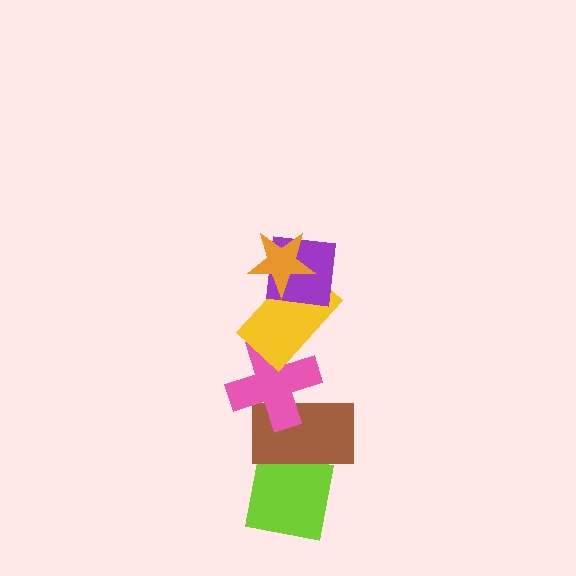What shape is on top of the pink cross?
The yellow rectangle is on top of the pink cross.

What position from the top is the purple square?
The purple square is 2nd from the top.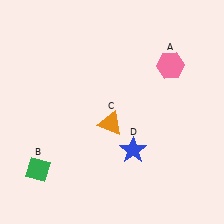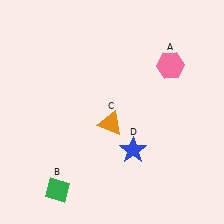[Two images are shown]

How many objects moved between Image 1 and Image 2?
1 object moved between the two images.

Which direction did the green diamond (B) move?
The green diamond (B) moved down.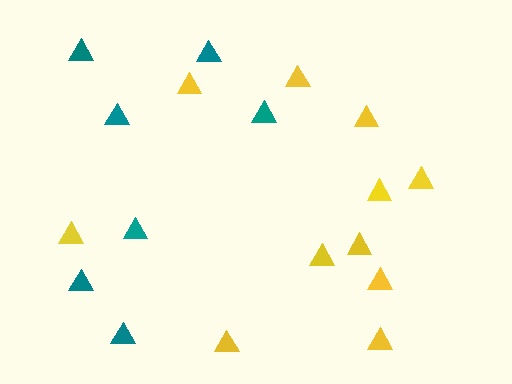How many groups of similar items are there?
There are 2 groups: one group of teal triangles (7) and one group of yellow triangles (11).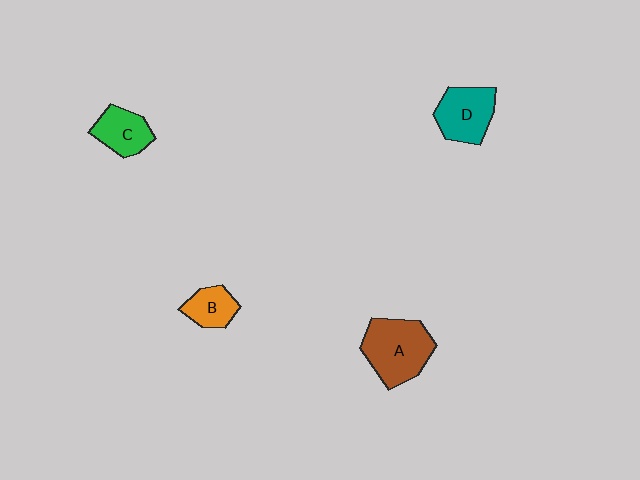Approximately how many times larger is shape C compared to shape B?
Approximately 1.2 times.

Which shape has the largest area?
Shape A (brown).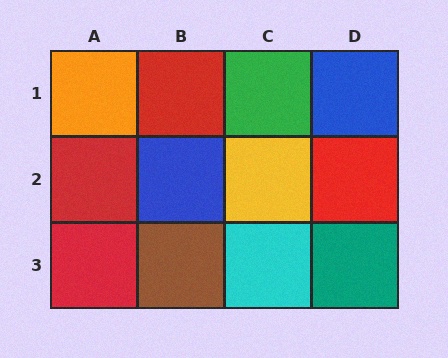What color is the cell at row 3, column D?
Teal.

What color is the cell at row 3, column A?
Red.